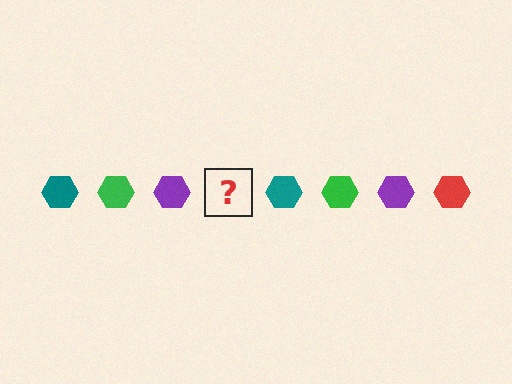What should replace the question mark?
The question mark should be replaced with a red hexagon.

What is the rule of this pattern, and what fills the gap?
The rule is that the pattern cycles through teal, green, purple, red hexagons. The gap should be filled with a red hexagon.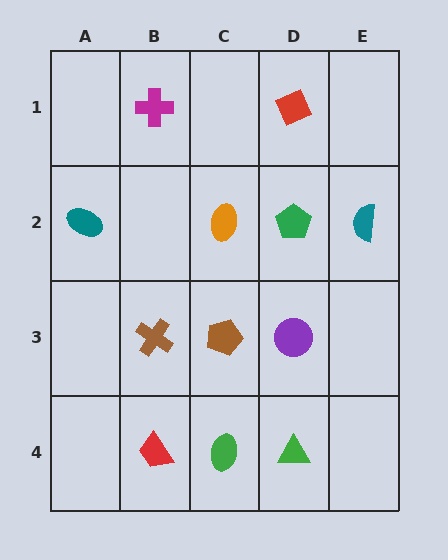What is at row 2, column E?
A teal semicircle.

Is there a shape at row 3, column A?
No, that cell is empty.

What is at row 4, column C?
A green ellipse.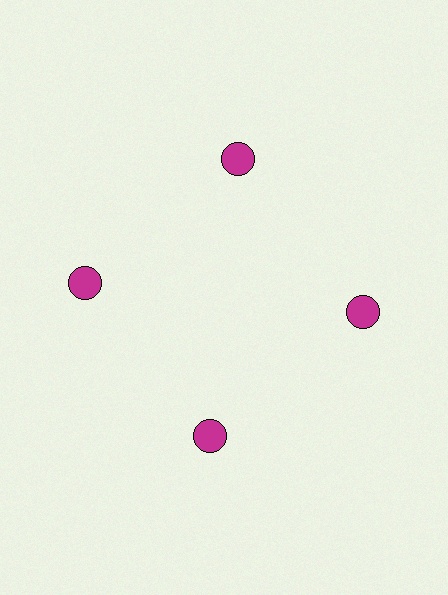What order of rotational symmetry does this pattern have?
This pattern has 4-fold rotational symmetry.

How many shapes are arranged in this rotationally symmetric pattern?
There are 4 shapes, arranged in 4 groups of 1.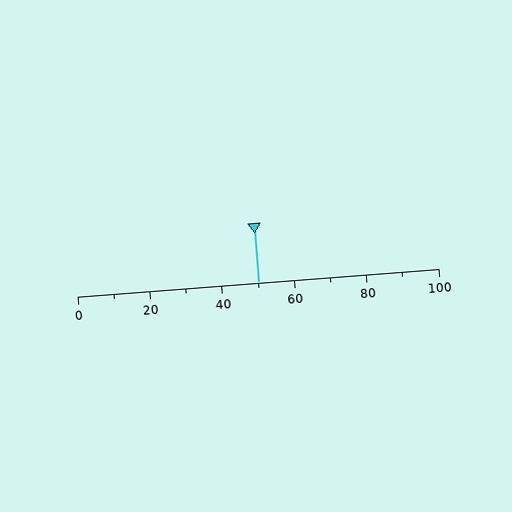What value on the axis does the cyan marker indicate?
The marker indicates approximately 50.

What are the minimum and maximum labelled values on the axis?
The axis runs from 0 to 100.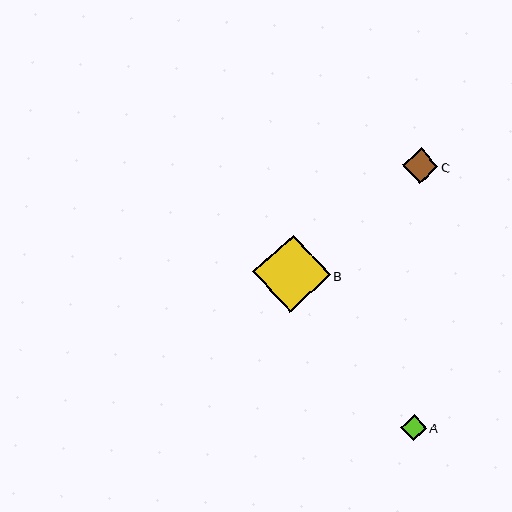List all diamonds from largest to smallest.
From largest to smallest: B, C, A.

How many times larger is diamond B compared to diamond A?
Diamond B is approximately 3.0 times the size of diamond A.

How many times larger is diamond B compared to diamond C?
Diamond B is approximately 2.2 times the size of diamond C.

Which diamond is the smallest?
Diamond A is the smallest with a size of approximately 26 pixels.